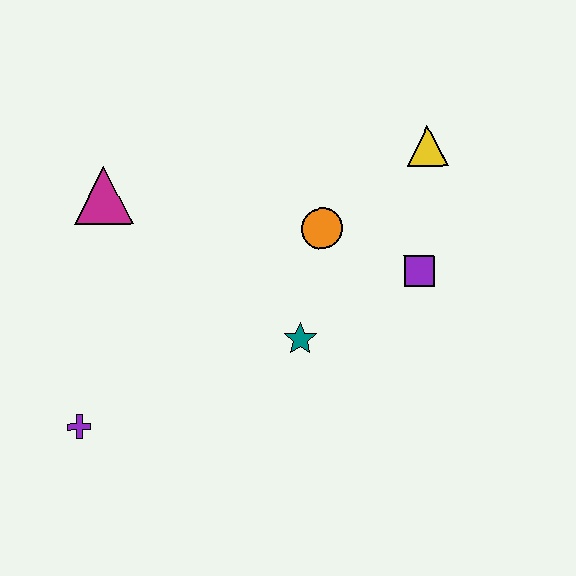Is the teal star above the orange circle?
No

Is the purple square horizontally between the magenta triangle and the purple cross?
No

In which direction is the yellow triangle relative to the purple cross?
The yellow triangle is to the right of the purple cross.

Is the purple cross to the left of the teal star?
Yes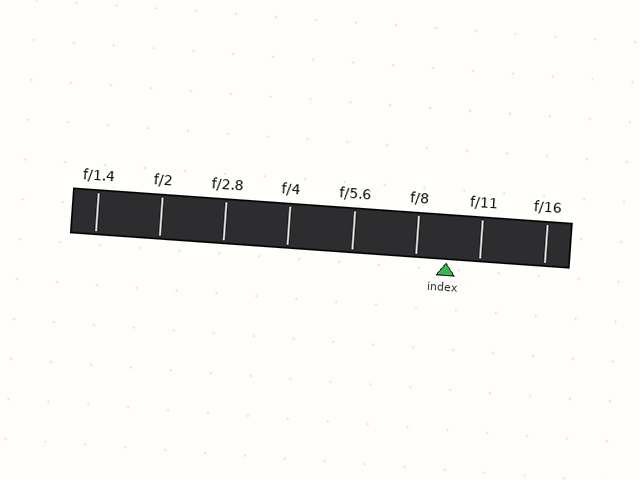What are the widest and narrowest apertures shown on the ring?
The widest aperture shown is f/1.4 and the narrowest is f/16.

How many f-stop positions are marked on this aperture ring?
There are 8 f-stop positions marked.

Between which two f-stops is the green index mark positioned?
The index mark is between f/8 and f/11.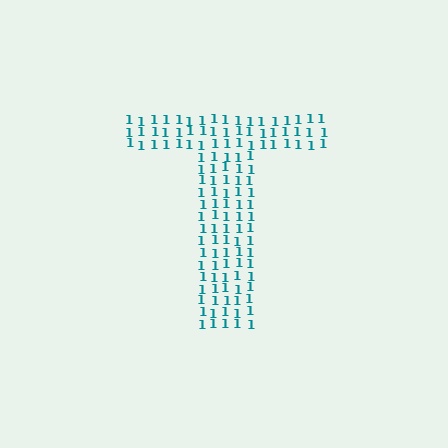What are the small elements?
The small elements are digit 1's.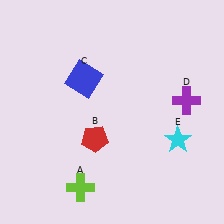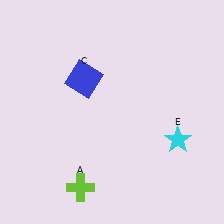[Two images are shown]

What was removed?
The red pentagon (B), the purple cross (D) were removed in Image 2.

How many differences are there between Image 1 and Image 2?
There are 2 differences between the two images.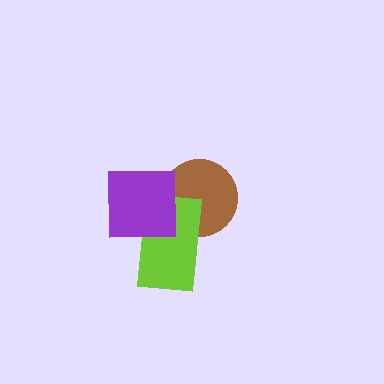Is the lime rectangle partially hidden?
Yes, it is partially covered by another shape.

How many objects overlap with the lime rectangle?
2 objects overlap with the lime rectangle.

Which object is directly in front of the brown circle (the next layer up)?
The lime rectangle is directly in front of the brown circle.